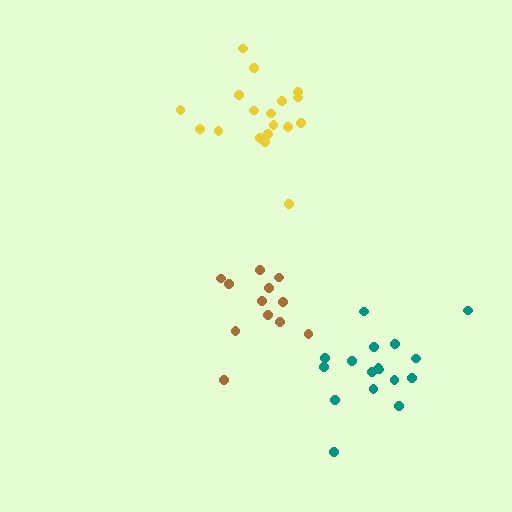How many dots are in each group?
Group 1: 12 dots, Group 2: 17 dots, Group 3: 18 dots (47 total).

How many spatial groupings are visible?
There are 3 spatial groupings.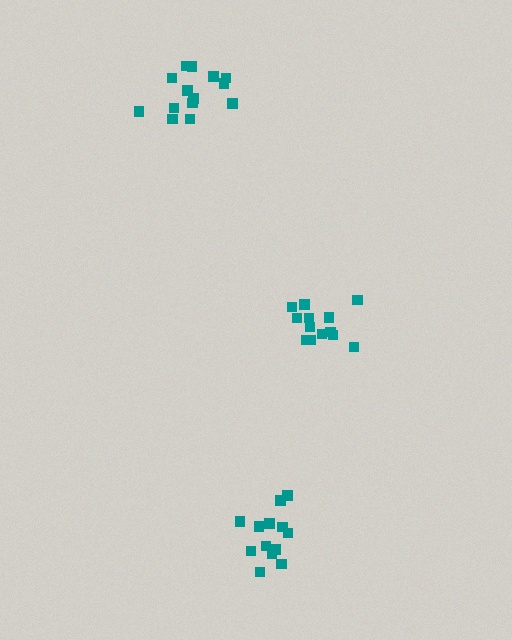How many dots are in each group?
Group 1: 13 dots, Group 2: 14 dots, Group 3: 13 dots (40 total).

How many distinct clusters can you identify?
There are 3 distinct clusters.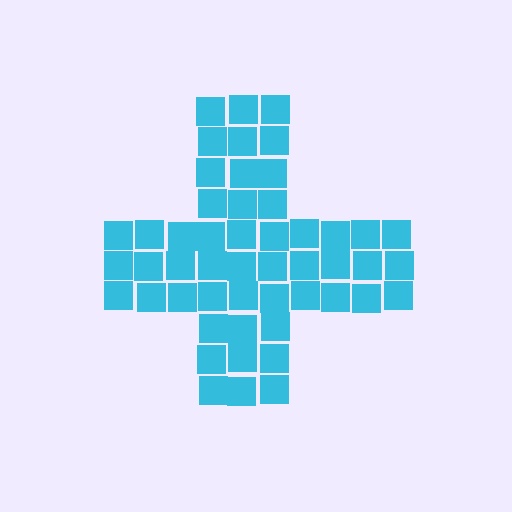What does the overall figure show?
The overall figure shows a cross.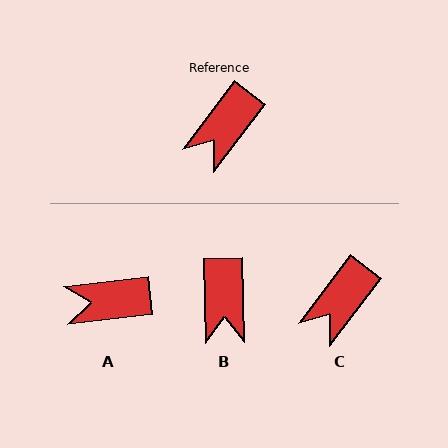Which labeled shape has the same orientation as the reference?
C.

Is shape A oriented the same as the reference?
No, it is off by about 46 degrees.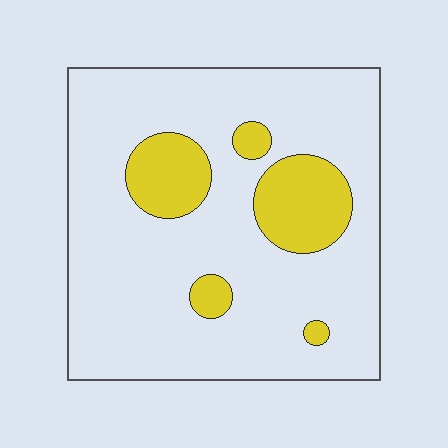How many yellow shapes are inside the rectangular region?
5.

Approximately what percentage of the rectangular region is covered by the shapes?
Approximately 15%.